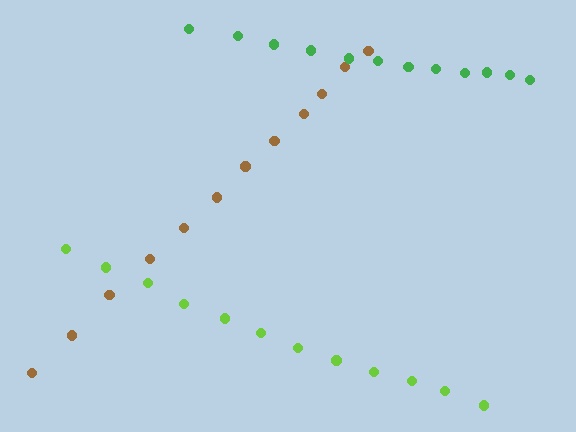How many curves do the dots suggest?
There are 3 distinct paths.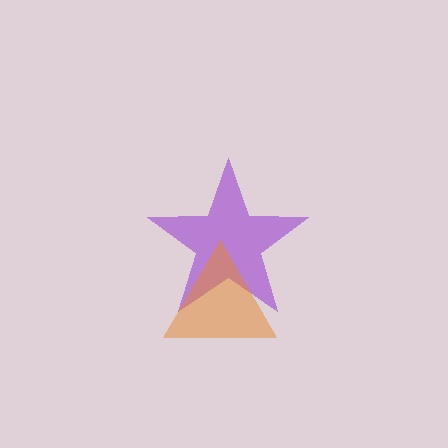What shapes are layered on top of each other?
The layered shapes are: a purple star, an orange triangle.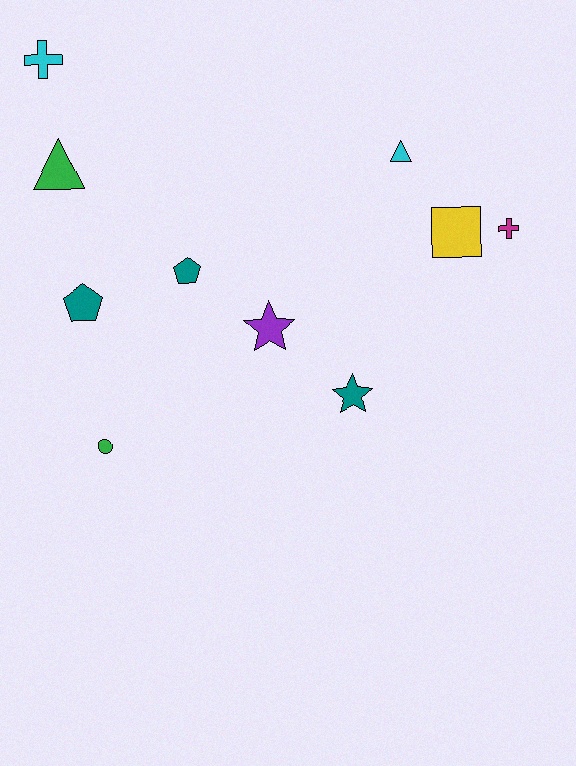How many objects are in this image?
There are 10 objects.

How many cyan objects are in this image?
There are 2 cyan objects.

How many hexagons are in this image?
There are no hexagons.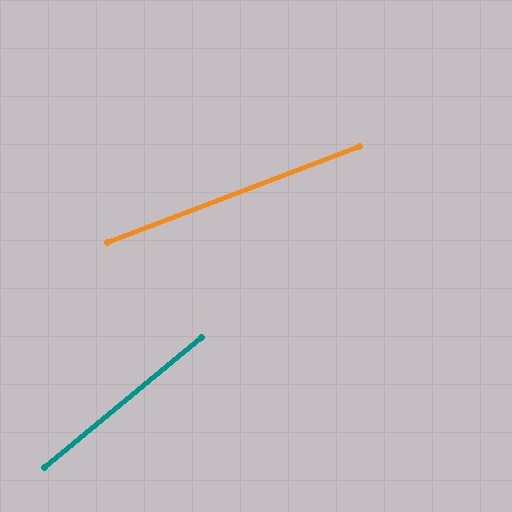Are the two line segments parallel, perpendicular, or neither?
Neither parallel nor perpendicular — they differ by about 19°.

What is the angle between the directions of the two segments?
Approximately 19 degrees.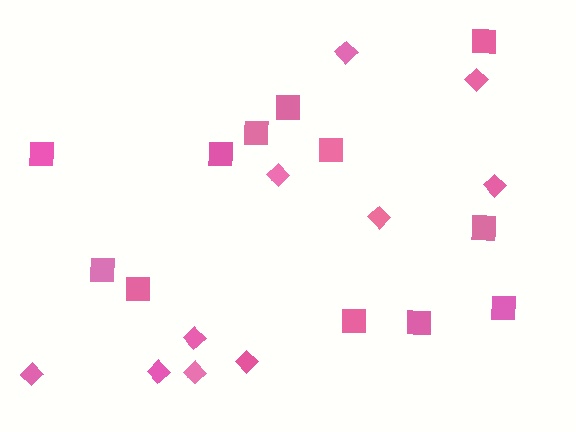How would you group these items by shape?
There are 2 groups: one group of squares (12) and one group of diamonds (10).